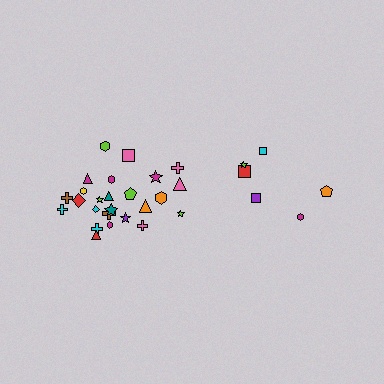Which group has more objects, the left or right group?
The left group.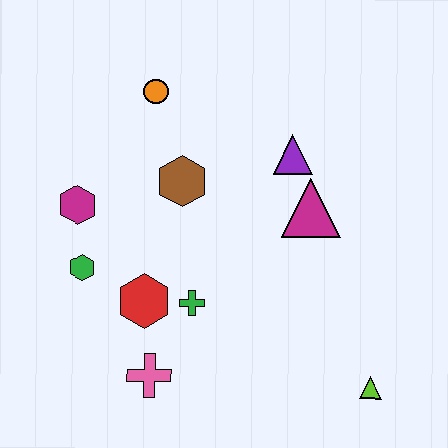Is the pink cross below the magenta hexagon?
Yes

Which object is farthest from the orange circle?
The lime triangle is farthest from the orange circle.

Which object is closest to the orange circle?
The brown hexagon is closest to the orange circle.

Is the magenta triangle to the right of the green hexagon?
Yes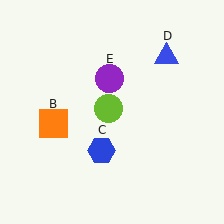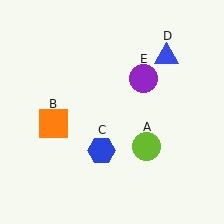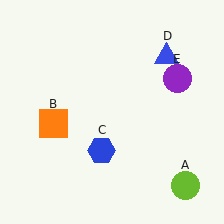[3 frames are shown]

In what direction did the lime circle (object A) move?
The lime circle (object A) moved down and to the right.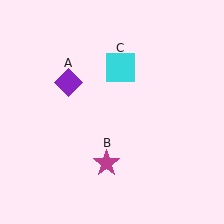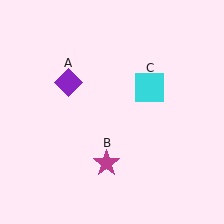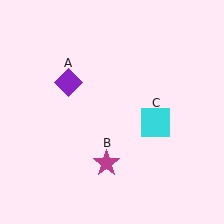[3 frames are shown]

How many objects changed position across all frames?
1 object changed position: cyan square (object C).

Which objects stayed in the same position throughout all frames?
Purple diamond (object A) and magenta star (object B) remained stationary.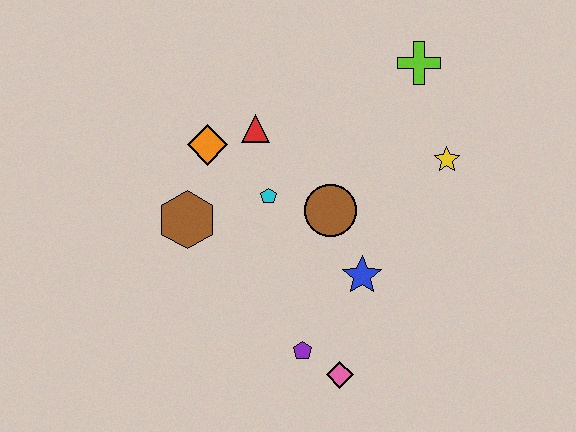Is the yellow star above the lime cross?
No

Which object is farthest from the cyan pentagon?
The lime cross is farthest from the cyan pentagon.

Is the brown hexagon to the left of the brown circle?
Yes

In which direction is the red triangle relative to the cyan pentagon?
The red triangle is above the cyan pentagon.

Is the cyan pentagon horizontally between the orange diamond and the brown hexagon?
No